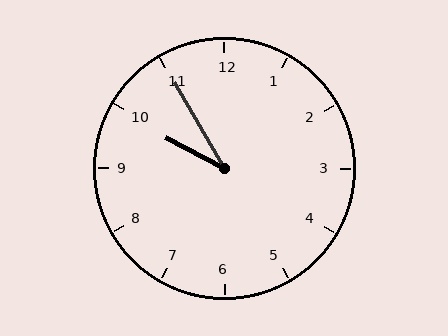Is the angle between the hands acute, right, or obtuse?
It is acute.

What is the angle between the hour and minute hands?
Approximately 32 degrees.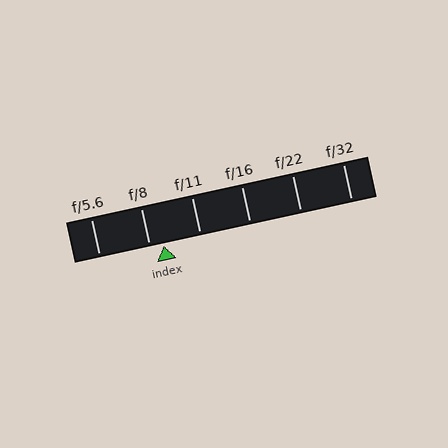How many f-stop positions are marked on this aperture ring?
There are 6 f-stop positions marked.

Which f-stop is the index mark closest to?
The index mark is closest to f/8.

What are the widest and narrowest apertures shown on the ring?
The widest aperture shown is f/5.6 and the narrowest is f/32.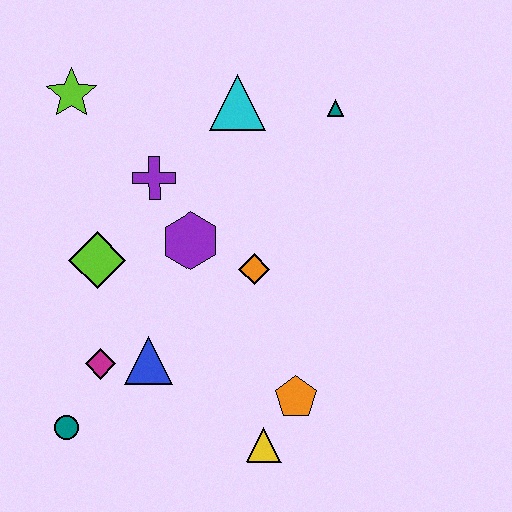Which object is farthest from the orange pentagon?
The lime star is farthest from the orange pentagon.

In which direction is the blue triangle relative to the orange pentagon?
The blue triangle is to the left of the orange pentagon.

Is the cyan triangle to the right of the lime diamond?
Yes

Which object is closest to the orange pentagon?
The yellow triangle is closest to the orange pentagon.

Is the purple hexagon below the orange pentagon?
No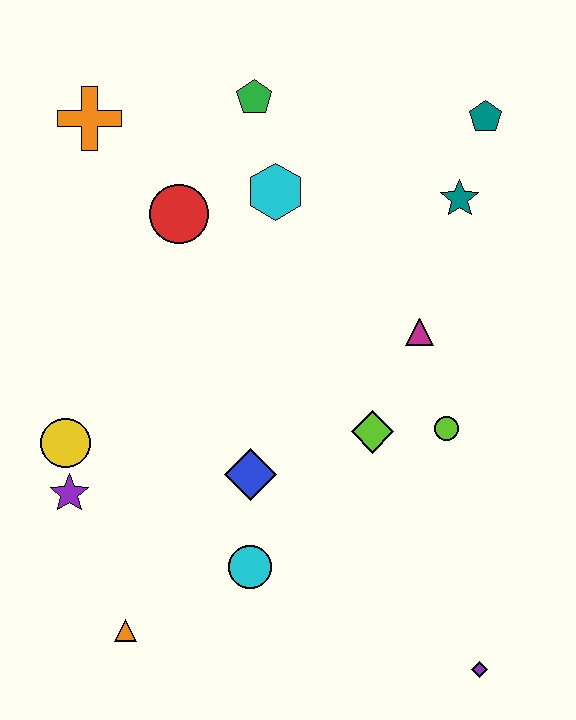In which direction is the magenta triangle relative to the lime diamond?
The magenta triangle is above the lime diamond.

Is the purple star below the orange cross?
Yes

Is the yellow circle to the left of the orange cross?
Yes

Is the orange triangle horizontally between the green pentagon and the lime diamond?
No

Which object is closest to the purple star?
The yellow circle is closest to the purple star.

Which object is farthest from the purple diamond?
The orange cross is farthest from the purple diamond.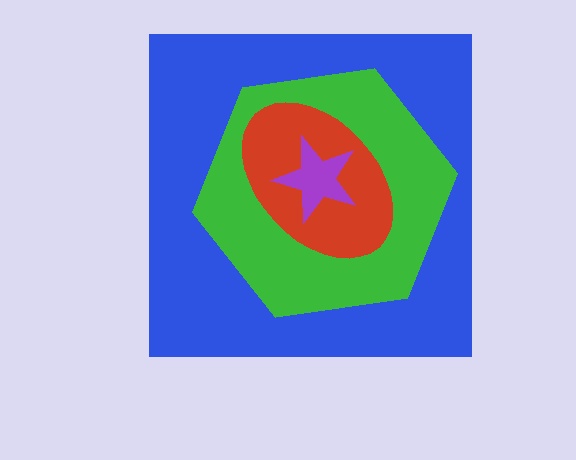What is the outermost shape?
The blue square.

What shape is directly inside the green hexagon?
The red ellipse.